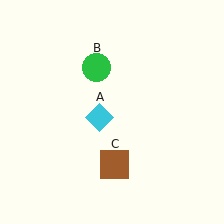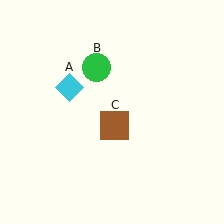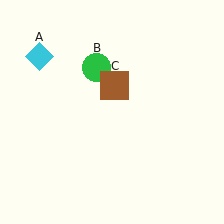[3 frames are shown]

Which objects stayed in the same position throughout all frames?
Green circle (object B) remained stationary.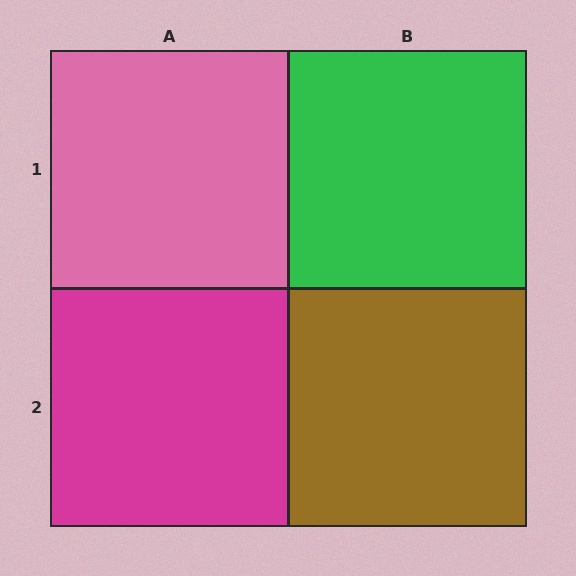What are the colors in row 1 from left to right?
Pink, green.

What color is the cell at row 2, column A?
Magenta.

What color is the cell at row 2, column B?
Brown.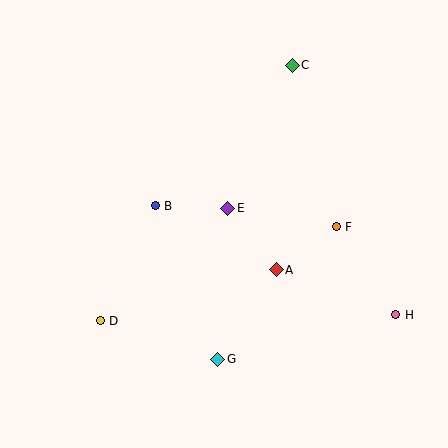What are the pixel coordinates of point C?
Point C is at (292, 65).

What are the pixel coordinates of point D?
Point D is at (100, 321).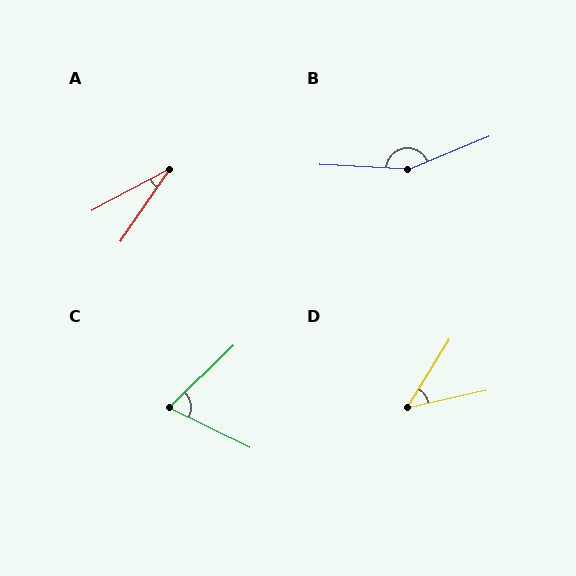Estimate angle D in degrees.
Approximately 46 degrees.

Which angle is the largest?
B, at approximately 155 degrees.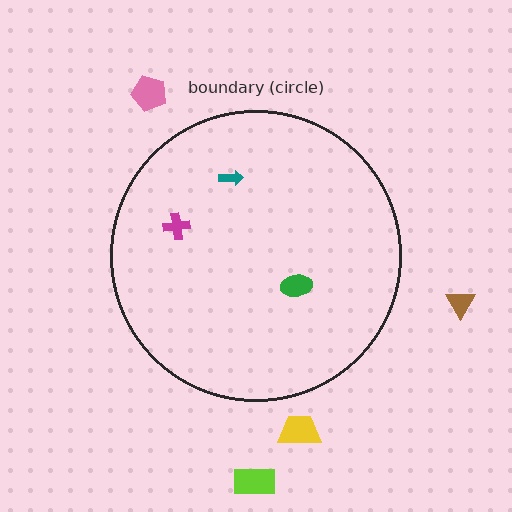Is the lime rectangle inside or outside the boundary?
Outside.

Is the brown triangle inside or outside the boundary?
Outside.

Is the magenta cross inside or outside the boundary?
Inside.